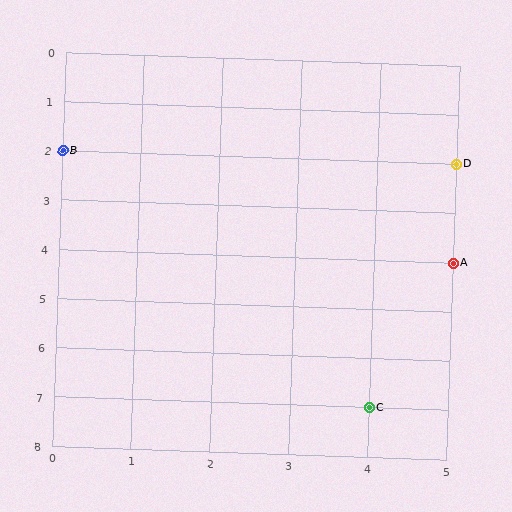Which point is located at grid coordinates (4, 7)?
Point C is at (4, 7).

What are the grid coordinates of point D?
Point D is at grid coordinates (5, 2).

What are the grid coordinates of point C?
Point C is at grid coordinates (4, 7).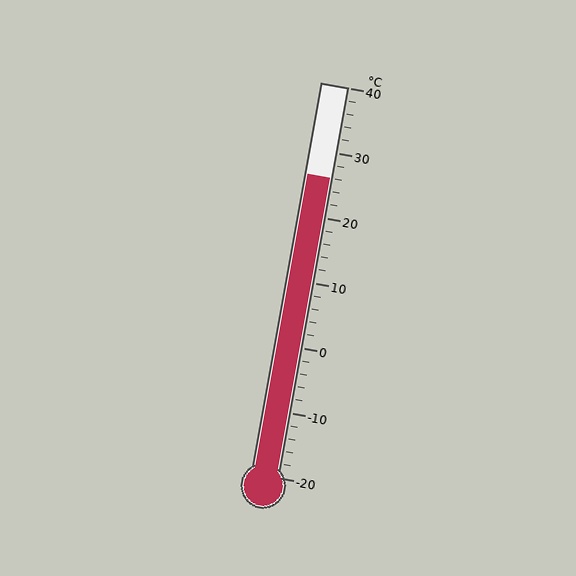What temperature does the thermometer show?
The thermometer shows approximately 26°C.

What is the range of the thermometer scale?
The thermometer scale ranges from -20°C to 40°C.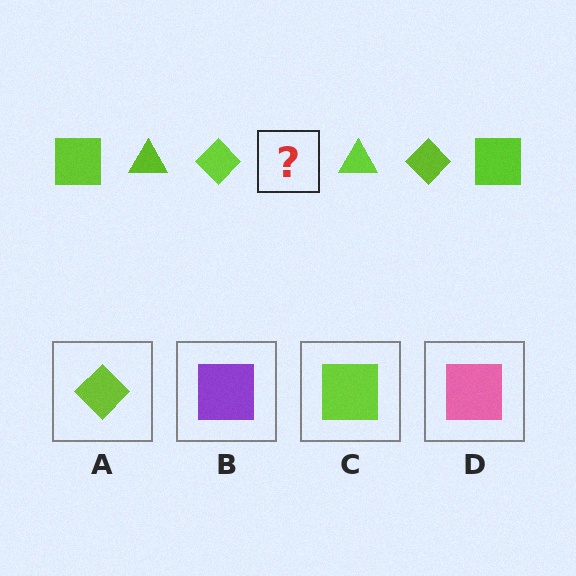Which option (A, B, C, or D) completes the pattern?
C.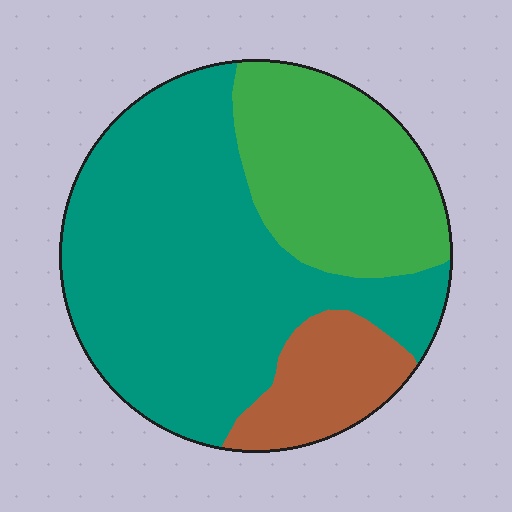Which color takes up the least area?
Brown, at roughly 15%.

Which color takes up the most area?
Teal, at roughly 60%.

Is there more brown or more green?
Green.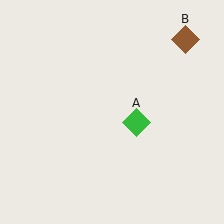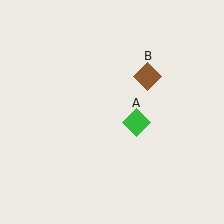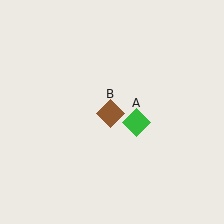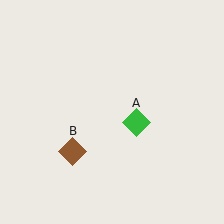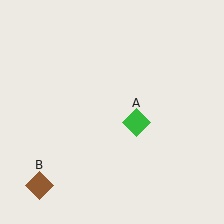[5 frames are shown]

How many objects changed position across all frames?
1 object changed position: brown diamond (object B).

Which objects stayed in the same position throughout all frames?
Green diamond (object A) remained stationary.